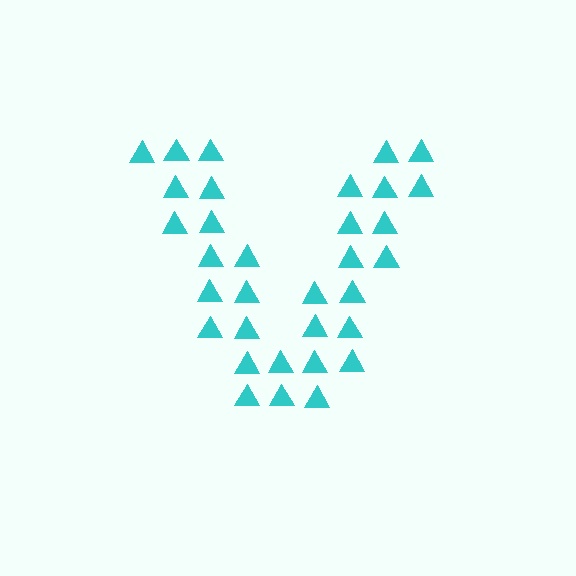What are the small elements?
The small elements are triangles.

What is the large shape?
The large shape is the letter V.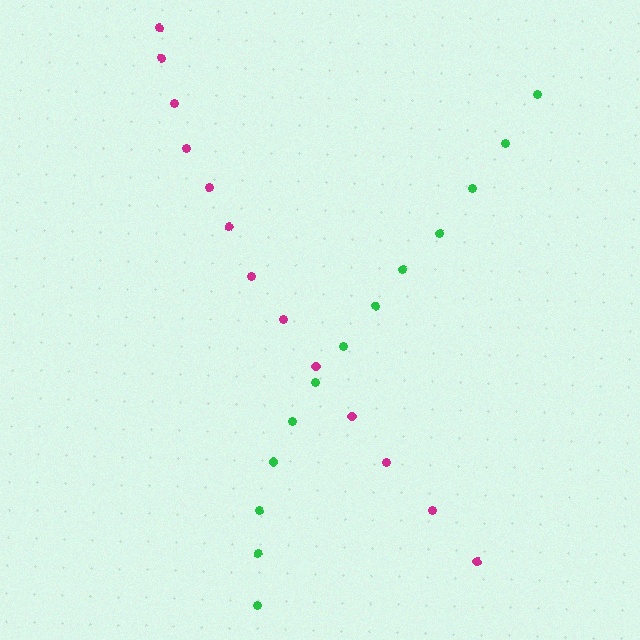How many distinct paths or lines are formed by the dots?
There are 2 distinct paths.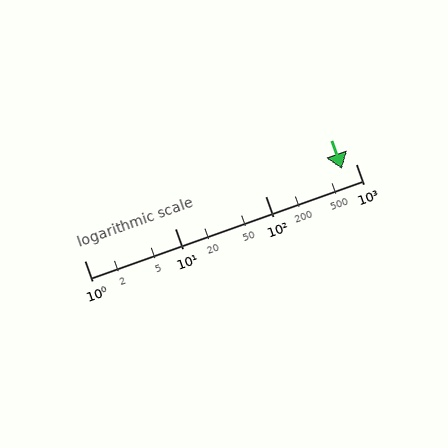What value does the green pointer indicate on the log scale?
The pointer indicates approximately 710.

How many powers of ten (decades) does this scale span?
The scale spans 3 decades, from 1 to 1000.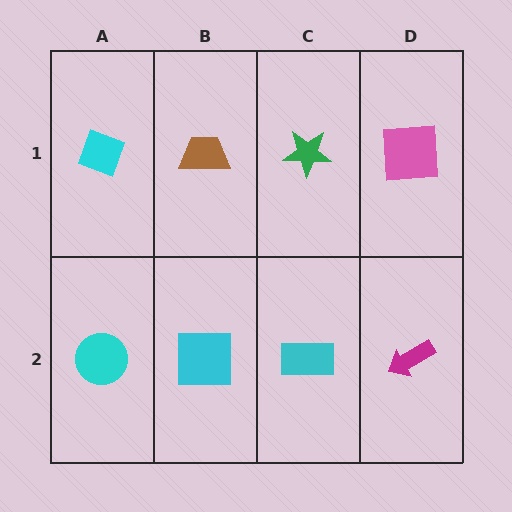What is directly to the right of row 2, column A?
A cyan square.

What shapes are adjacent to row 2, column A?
A cyan diamond (row 1, column A), a cyan square (row 2, column B).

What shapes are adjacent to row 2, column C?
A green star (row 1, column C), a cyan square (row 2, column B), a magenta arrow (row 2, column D).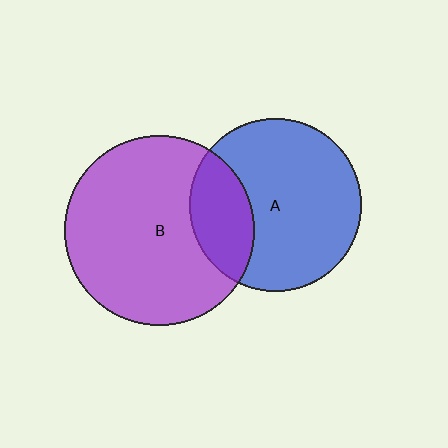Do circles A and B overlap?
Yes.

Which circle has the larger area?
Circle B (purple).